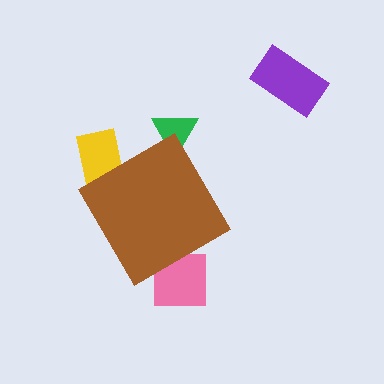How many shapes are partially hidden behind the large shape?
3 shapes are partially hidden.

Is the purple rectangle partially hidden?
No, the purple rectangle is fully visible.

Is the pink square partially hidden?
Yes, the pink square is partially hidden behind the brown diamond.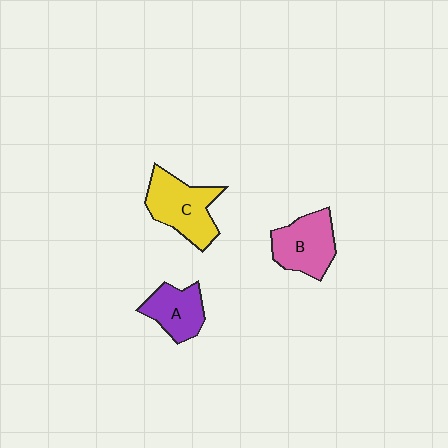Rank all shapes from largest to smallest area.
From largest to smallest: C (yellow), B (pink), A (purple).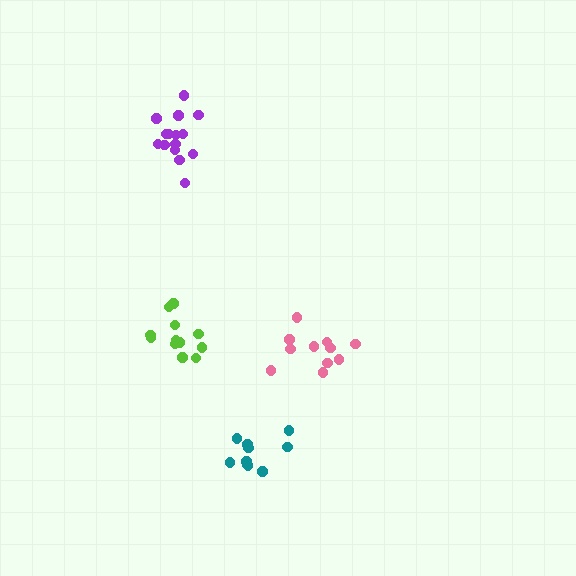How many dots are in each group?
Group 1: 15 dots, Group 2: 11 dots, Group 3: 10 dots, Group 4: 13 dots (49 total).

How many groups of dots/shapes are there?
There are 4 groups.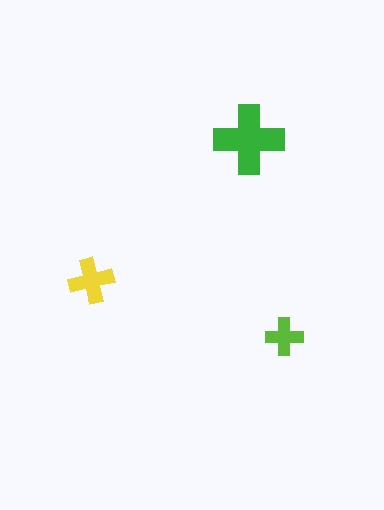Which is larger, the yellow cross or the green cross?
The green one.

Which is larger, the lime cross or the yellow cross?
The yellow one.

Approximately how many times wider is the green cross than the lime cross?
About 2 times wider.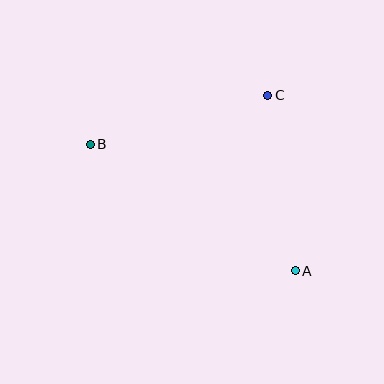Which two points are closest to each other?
Points A and C are closest to each other.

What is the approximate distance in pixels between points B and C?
The distance between B and C is approximately 184 pixels.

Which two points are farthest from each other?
Points A and B are farthest from each other.